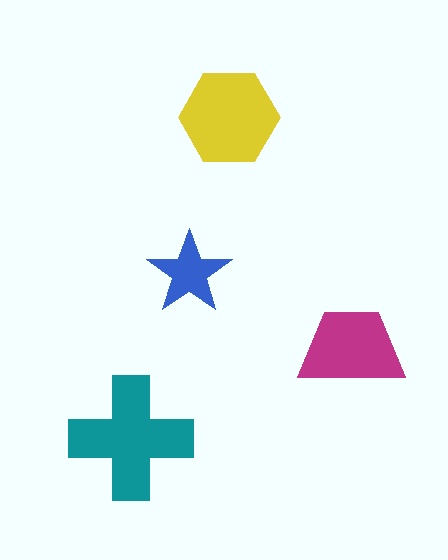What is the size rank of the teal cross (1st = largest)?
1st.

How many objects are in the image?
There are 4 objects in the image.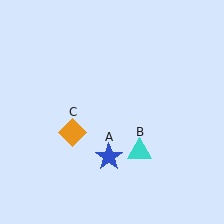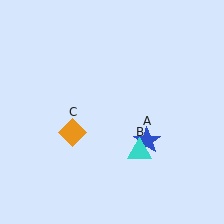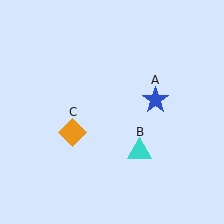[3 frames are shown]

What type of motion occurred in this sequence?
The blue star (object A) rotated counterclockwise around the center of the scene.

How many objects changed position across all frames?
1 object changed position: blue star (object A).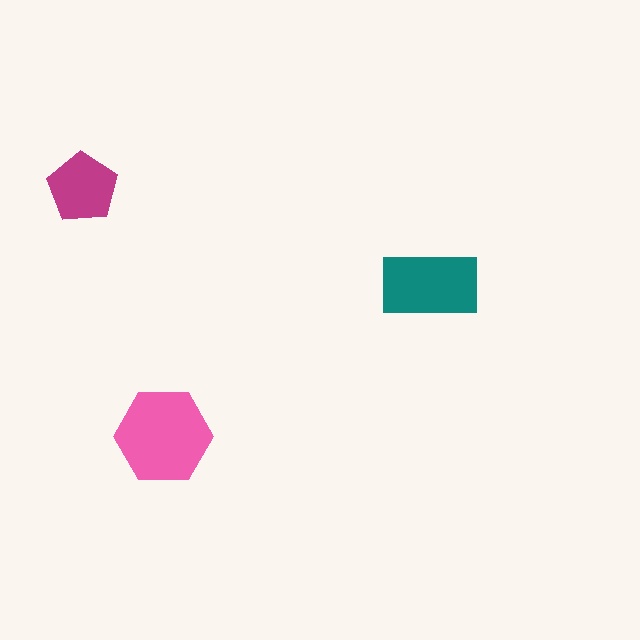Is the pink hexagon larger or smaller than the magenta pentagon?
Larger.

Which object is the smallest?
The magenta pentagon.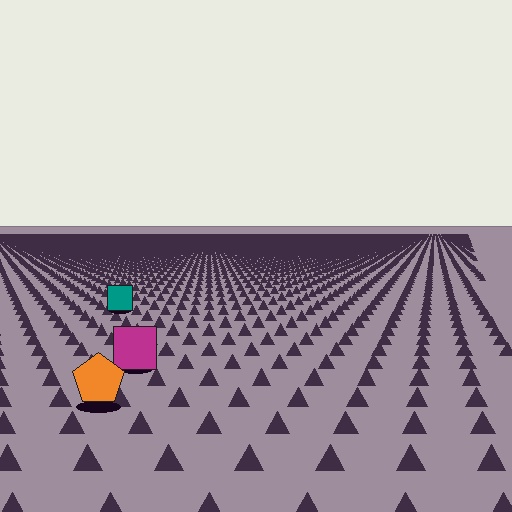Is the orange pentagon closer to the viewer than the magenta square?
Yes. The orange pentagon is closer — you can tell from the texture gradient: the ground texture is coarser near it.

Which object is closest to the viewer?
The orange pentagon is closest. The texture marks near it are larger and more spread out.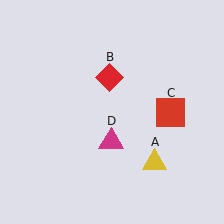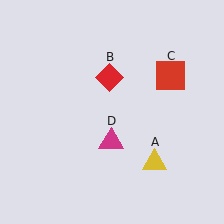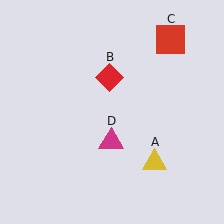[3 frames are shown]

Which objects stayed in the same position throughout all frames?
Yellow triangle (object A) and red diamond (object B) and magenta triangle (object D) remained stationary.